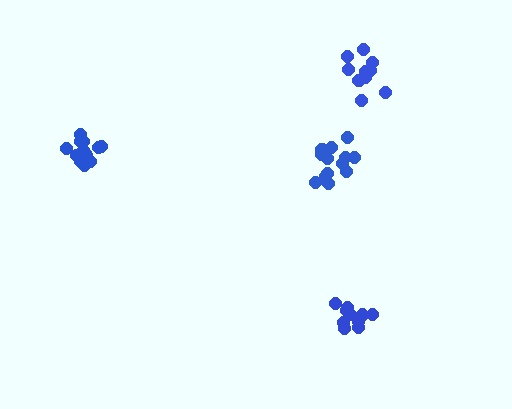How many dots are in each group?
Group 1: 10 dots, Group 2: 13 dots, Group 3: 11 dots, Group 4: 14 dots (48 total).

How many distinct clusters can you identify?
There are 4 distinct clusters.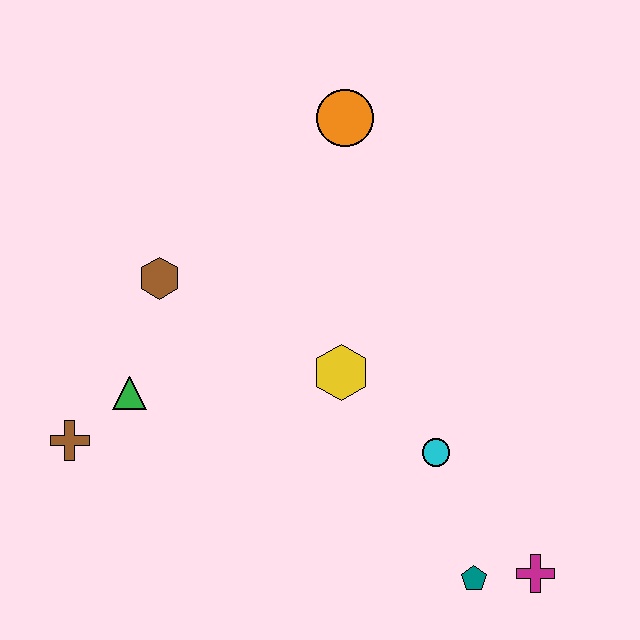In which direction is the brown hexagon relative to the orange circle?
The brown hexagon is to the left of the orange circle.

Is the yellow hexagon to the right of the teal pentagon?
No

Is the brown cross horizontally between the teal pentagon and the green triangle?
No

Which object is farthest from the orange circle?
The magenta cross is farthest from the orange circle.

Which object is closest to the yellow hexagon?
The cyan circle is closest to the yellow hexagon.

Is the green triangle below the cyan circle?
No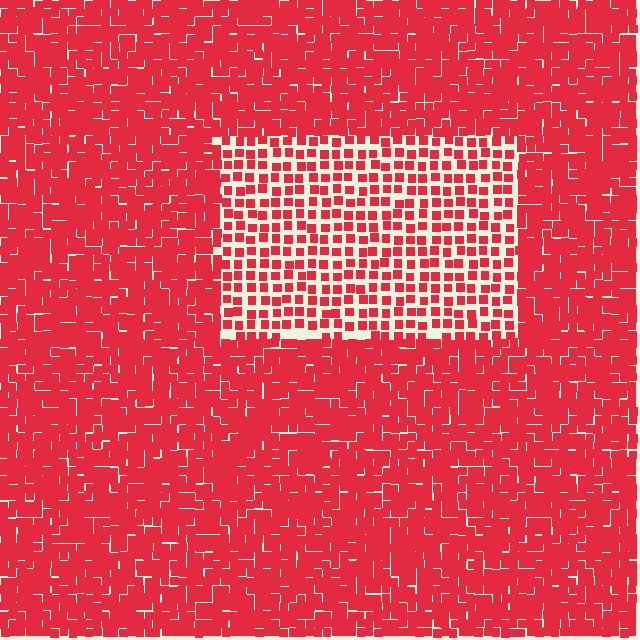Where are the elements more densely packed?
The elements are more densely packed outside the rectangle boundary.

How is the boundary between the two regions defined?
The boundary is defined by a change in element density (approximately 2.1x ratio). All elements are the same color, size, and shape.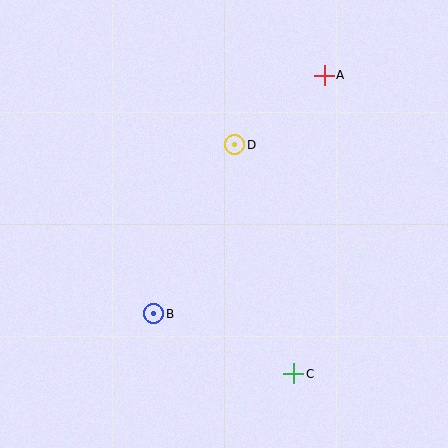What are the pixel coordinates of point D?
Point D is at (235, 145).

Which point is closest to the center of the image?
Point D at (235, 145) is closest to the center.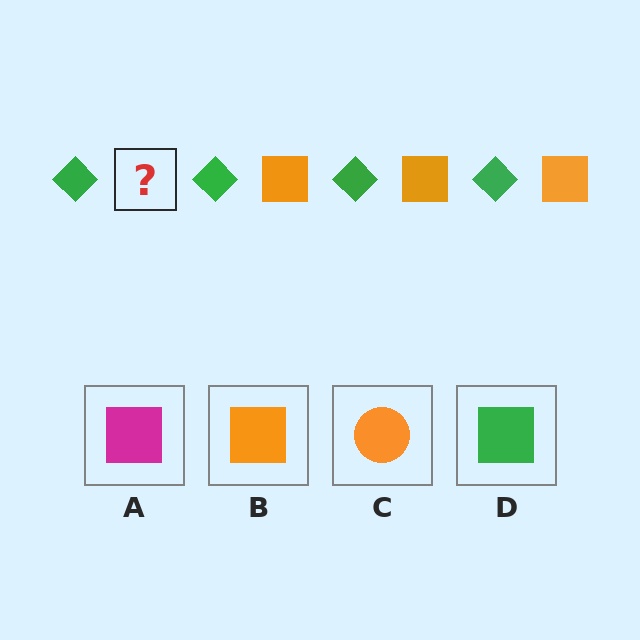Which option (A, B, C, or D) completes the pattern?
B.